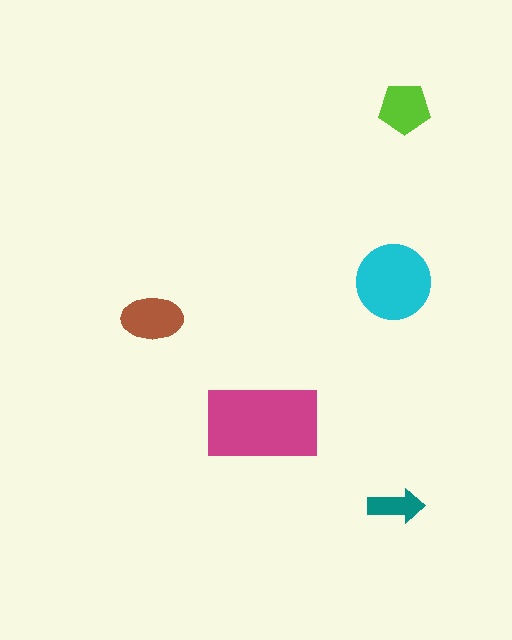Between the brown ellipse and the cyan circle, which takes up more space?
The cyan circle.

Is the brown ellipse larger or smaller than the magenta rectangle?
Smaller.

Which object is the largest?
The magenta rectangle.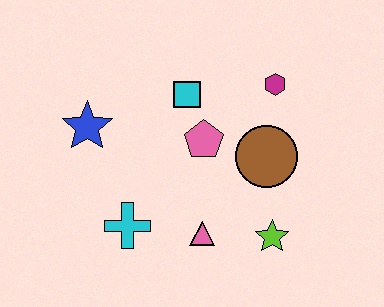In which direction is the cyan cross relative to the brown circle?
The cyan cross is to the left of the brown circle.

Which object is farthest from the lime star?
The blue star is farthest from the lime star.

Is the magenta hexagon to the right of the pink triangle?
Yes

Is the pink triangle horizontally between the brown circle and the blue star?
Yes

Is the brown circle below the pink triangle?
No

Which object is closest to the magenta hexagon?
The brown circle is closest to the magenta hexagon.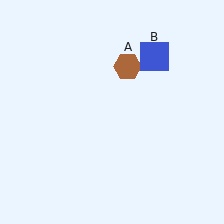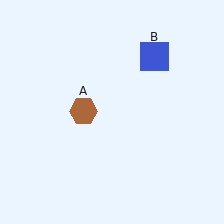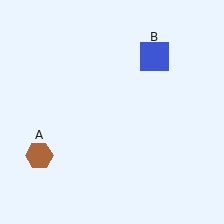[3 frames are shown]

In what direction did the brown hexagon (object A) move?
The brown hexagon (object A) moved down and to the left.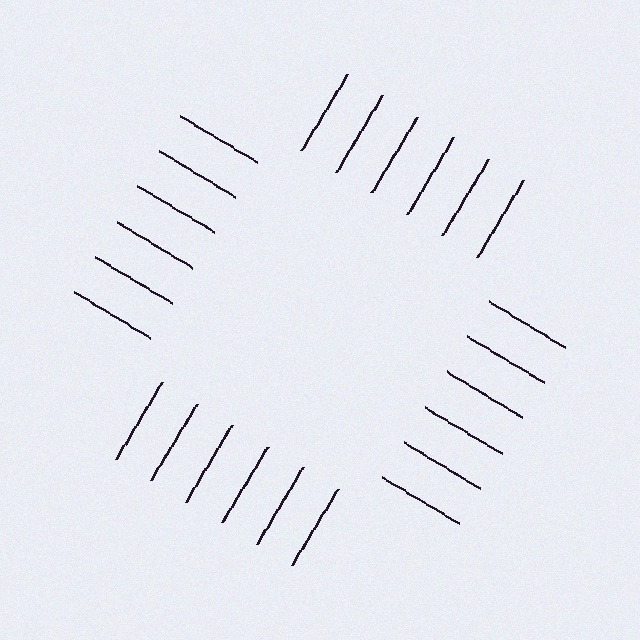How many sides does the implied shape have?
4 sides — the line-ends trace a square.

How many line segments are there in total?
24 — 6 along each of the 4 edges.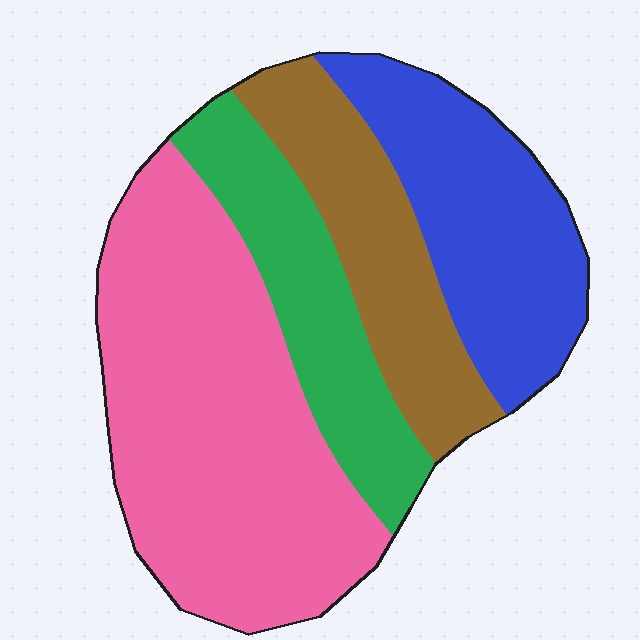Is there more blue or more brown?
Blue.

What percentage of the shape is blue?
Blue takes up between a sixth and a third of the shape.